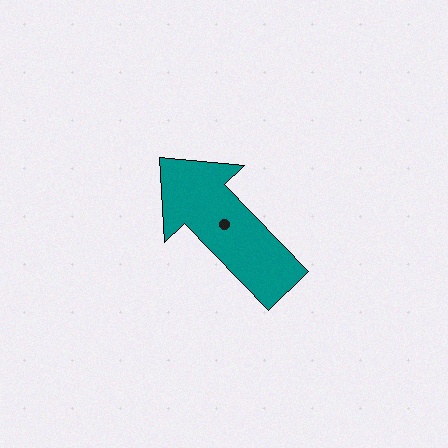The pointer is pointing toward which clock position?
Roughly 11 o'clock.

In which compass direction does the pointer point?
Northwest.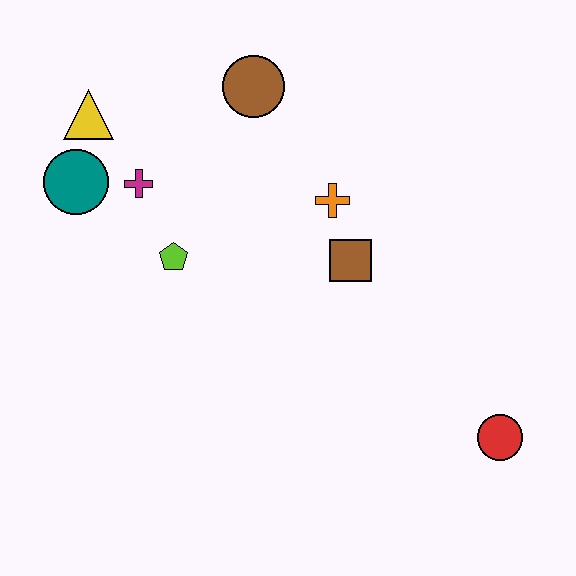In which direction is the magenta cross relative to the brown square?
The magenta cross is to the left of the brown square.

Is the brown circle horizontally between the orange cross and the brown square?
No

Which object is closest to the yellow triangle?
The teal circle is closest to the yellow triangle.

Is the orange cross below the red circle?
No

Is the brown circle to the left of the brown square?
Yes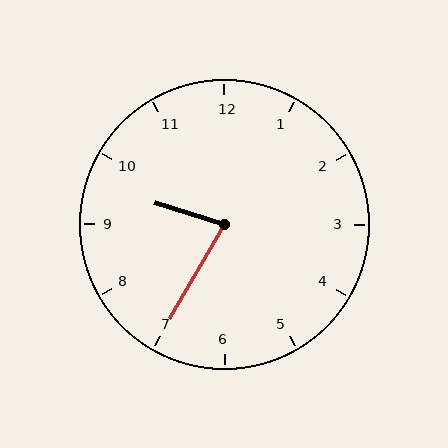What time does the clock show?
9:35.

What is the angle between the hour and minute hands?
Approximately 78 degrees.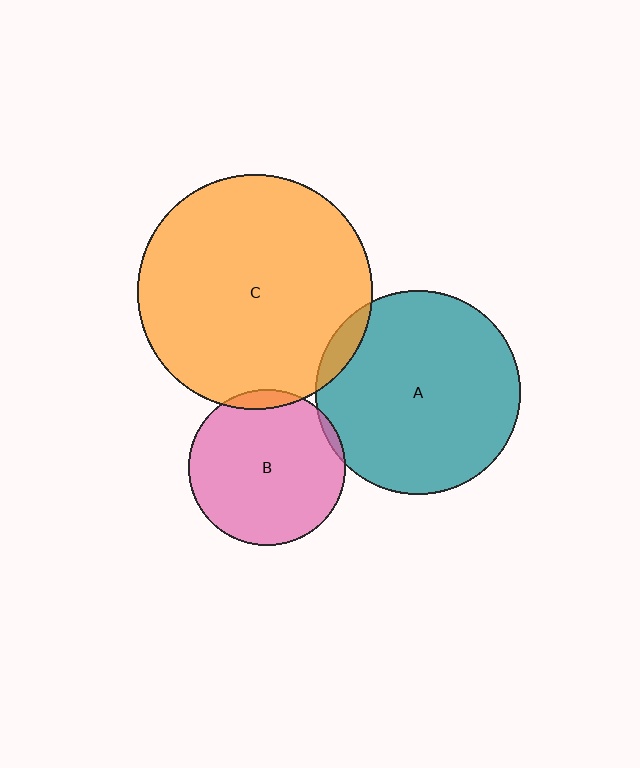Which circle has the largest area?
Circle C (orange).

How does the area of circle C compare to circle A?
Approximately 1.3 times.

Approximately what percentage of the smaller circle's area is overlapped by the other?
Approximately 5%.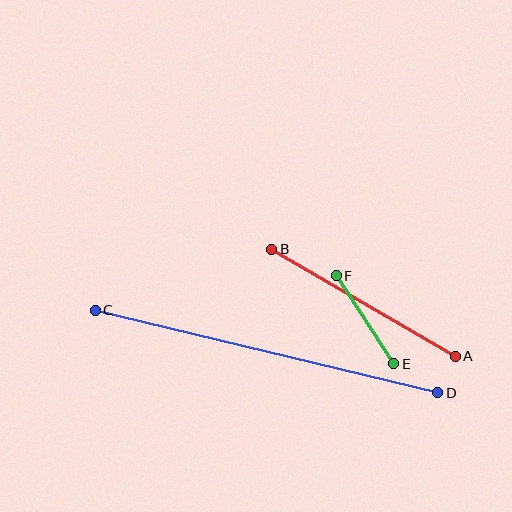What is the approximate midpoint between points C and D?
The midpoint is at approximately (266, 352) pixels.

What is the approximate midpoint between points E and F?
The midpoint is at approximately (365, 320) pixels.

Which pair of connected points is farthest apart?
Points C and D are farthest apart.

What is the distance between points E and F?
The distance is approximately 105 pixels.